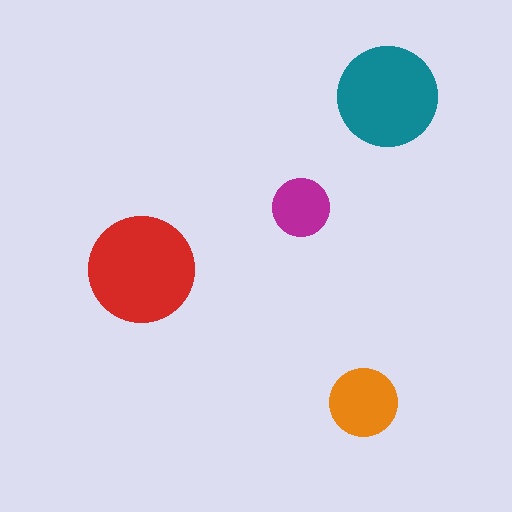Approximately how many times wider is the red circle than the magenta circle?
About 2 times wider.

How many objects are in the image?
There are 4 objects in the image.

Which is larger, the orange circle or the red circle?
The red one.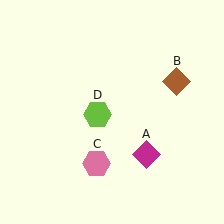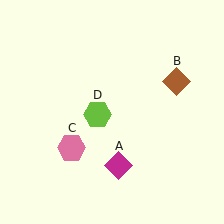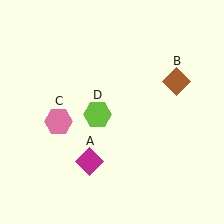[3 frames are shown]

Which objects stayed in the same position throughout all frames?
Brown diamond (object B) and lime hexagon (object D) remained stationary.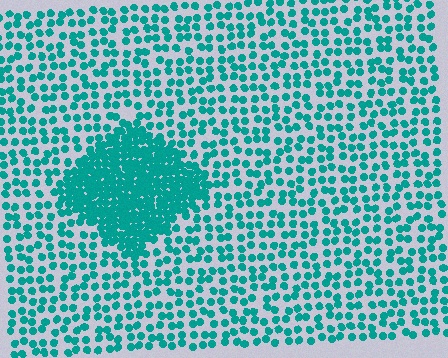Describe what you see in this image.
The image contains small teal elements arranged at two different densities. A diamond-shaped region is visible where the elements are more densely packed than the surrounding area.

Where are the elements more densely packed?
The elements are more densely packed inside the diamond boundary.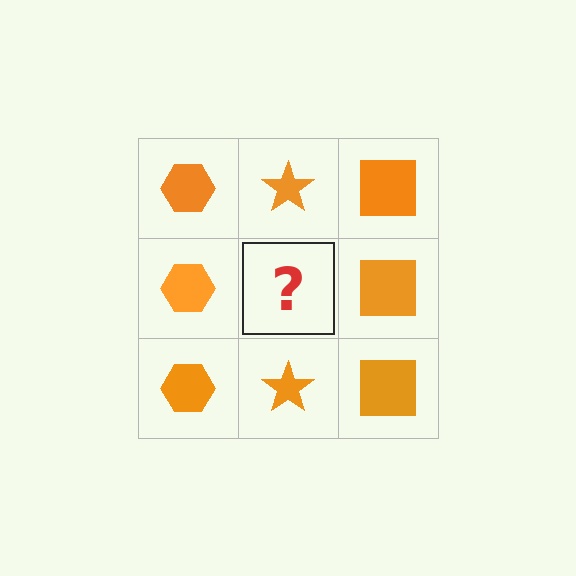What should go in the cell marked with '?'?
The missing cell should contain an orange star.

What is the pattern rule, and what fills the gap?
The rule is that each column has a consistent shape. The gap should be filled with an orange star.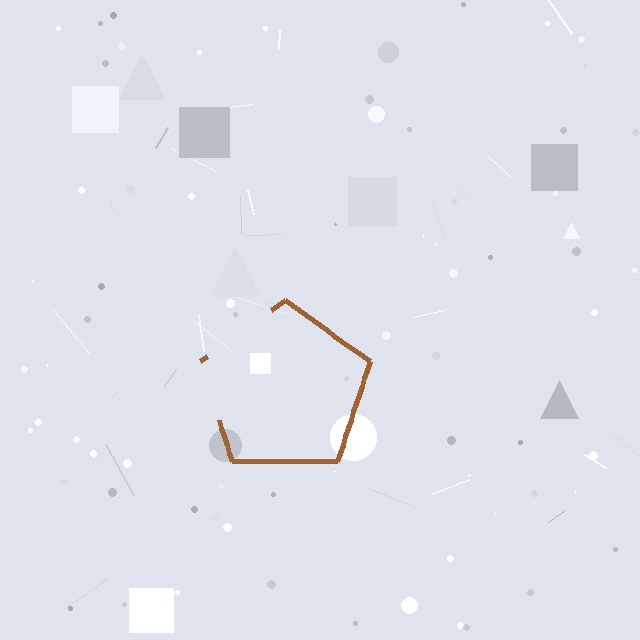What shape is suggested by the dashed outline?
The dashed outline suggests a pentagon.